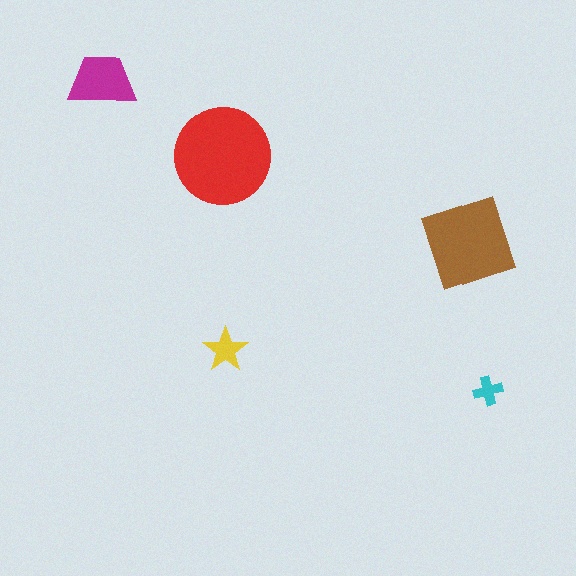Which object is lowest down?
The cyan cross is bottommost.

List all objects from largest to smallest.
The red circle, the brown diamond, the magenta trapezoid, the yellow star, the cyan cross.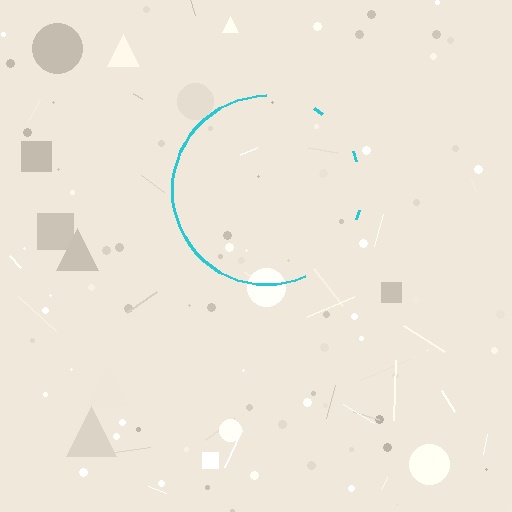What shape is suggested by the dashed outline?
The dashed outline suggests a circle.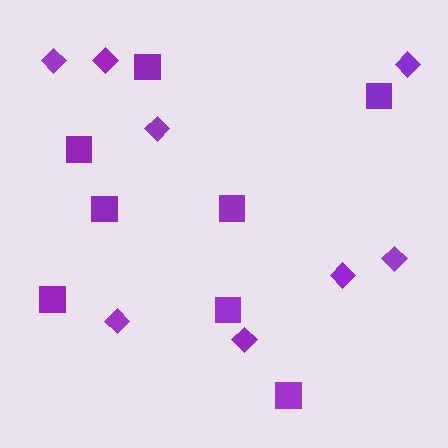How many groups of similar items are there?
There are 2 groups: one group of diamonds (8) and one group of squares (8).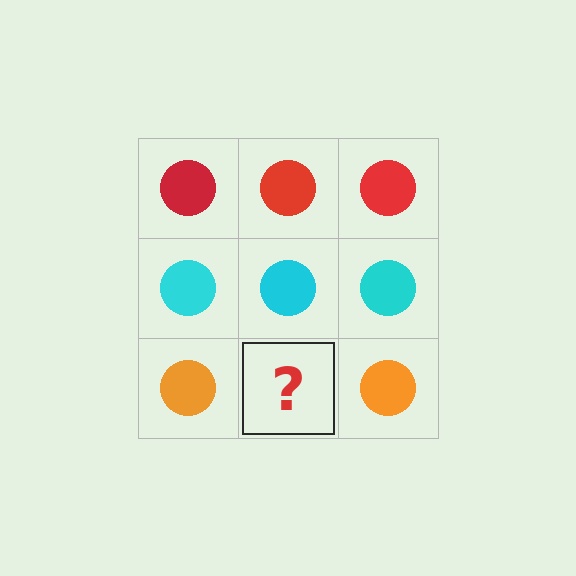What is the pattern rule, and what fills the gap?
The rule is that each row has a consistent color. The gap should be filled with an orange circle.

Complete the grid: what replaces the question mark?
The question mark should be replaced with an orange circle.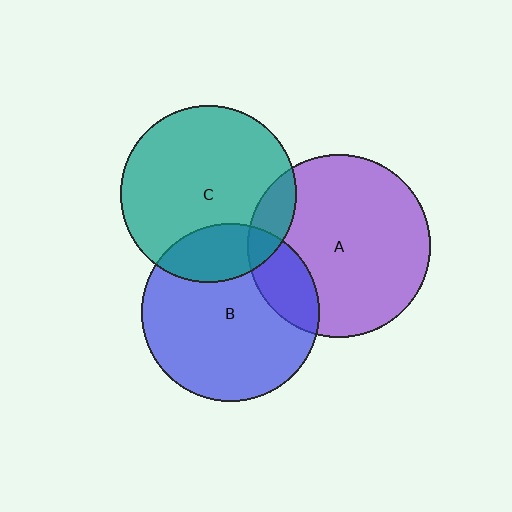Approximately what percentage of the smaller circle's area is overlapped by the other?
Approximately 10%.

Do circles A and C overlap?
Yes.